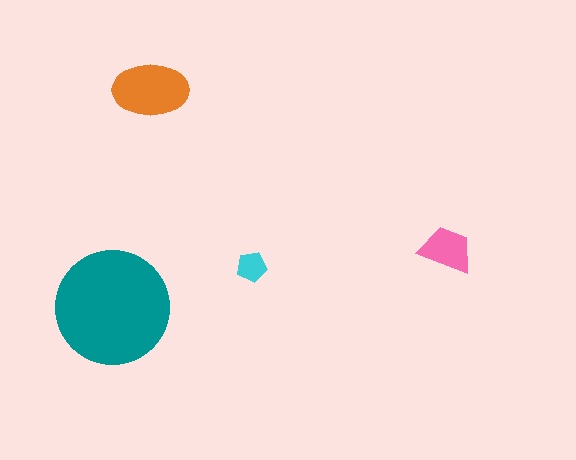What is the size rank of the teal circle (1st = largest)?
1st.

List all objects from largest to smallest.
The teal circle, the orange ellipse, the pink trapezoid, the cyan pentagon.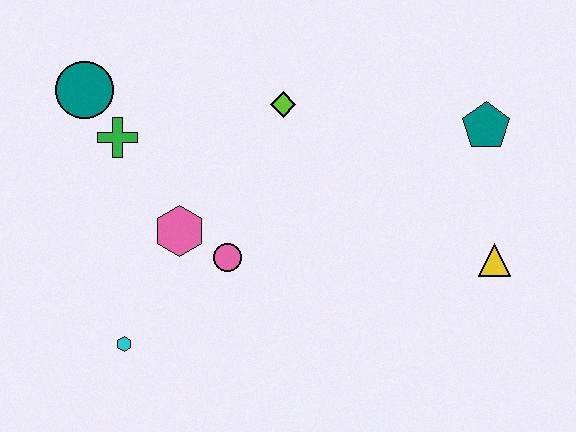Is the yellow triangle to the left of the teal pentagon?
No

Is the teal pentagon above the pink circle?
Yes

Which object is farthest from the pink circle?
The teal pentagon is farthest from the pink circle.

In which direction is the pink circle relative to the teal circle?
The pink circle is below the teal circle.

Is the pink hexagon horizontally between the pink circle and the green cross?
Yes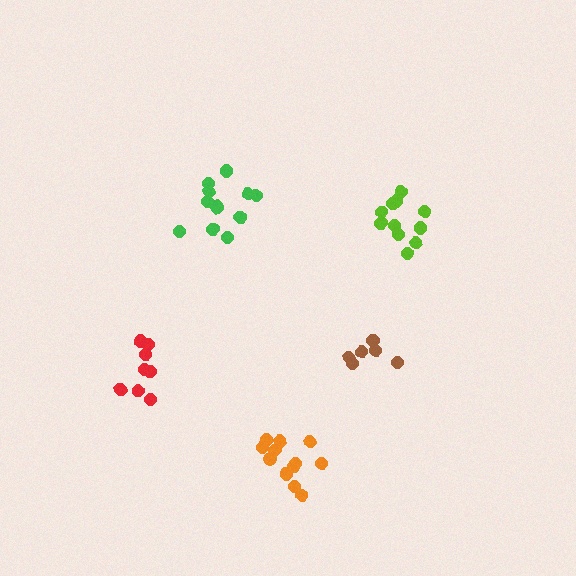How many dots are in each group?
Group 1: 11 dots, Group 2: 12 dots, Group 3: 12 dots, Group 4: 8 dots, Group 5: 6 dots (49 total).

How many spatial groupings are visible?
There are 5 spatial groupings.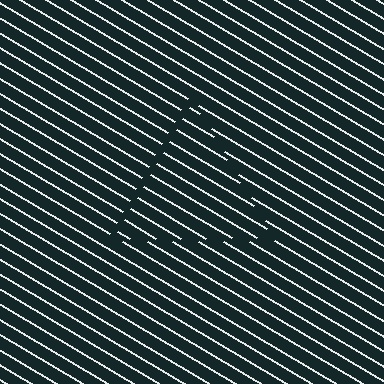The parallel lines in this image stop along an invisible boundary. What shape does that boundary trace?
An illusory triangle. The interior of the shape contains the same grating, shifted by half a period — the contour is defined by the phase discontinuity where line-ends from the inner and outer gratings abut.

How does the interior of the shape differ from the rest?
The interior of the shape contains the same grating, shifted by half a period — the contour is defined by the phase discontinuity where line-ends from the inner and outer gratings abut.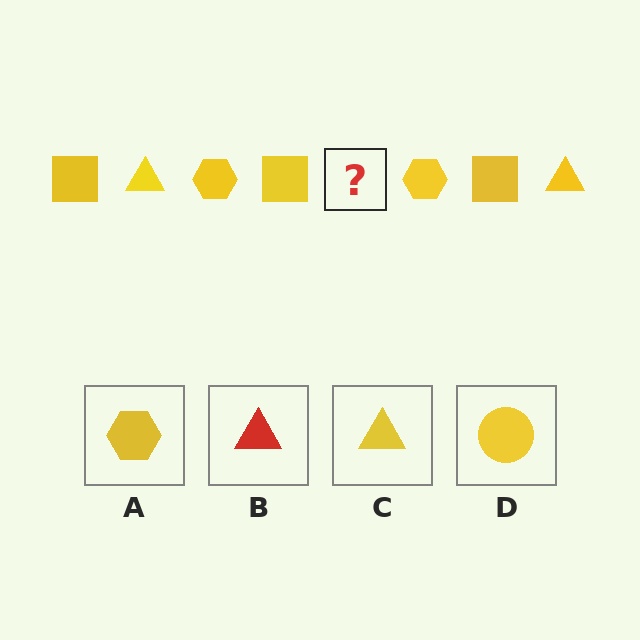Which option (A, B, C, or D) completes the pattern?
C.